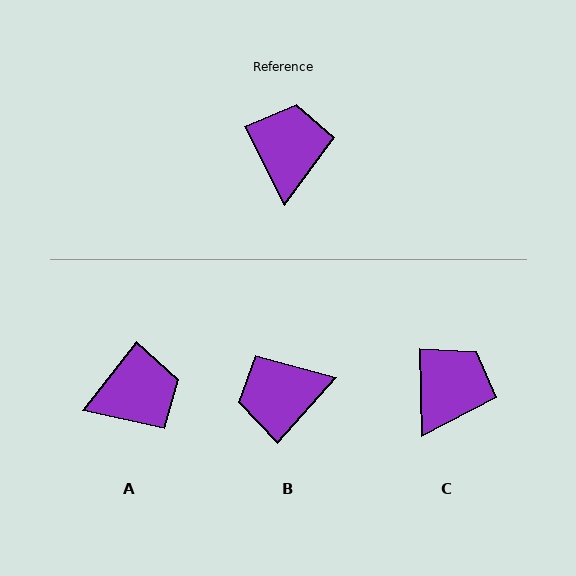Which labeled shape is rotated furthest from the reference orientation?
B, about 111 degrees away.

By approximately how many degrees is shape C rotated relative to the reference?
Approximately 26 degrees clockwise.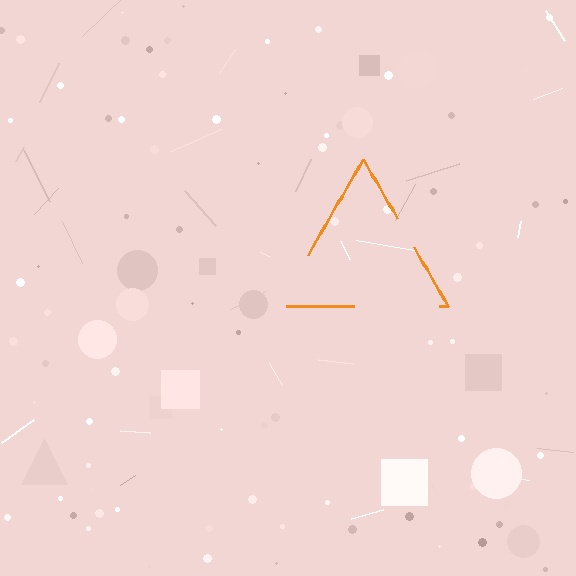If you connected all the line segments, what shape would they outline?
They would outline a triangle.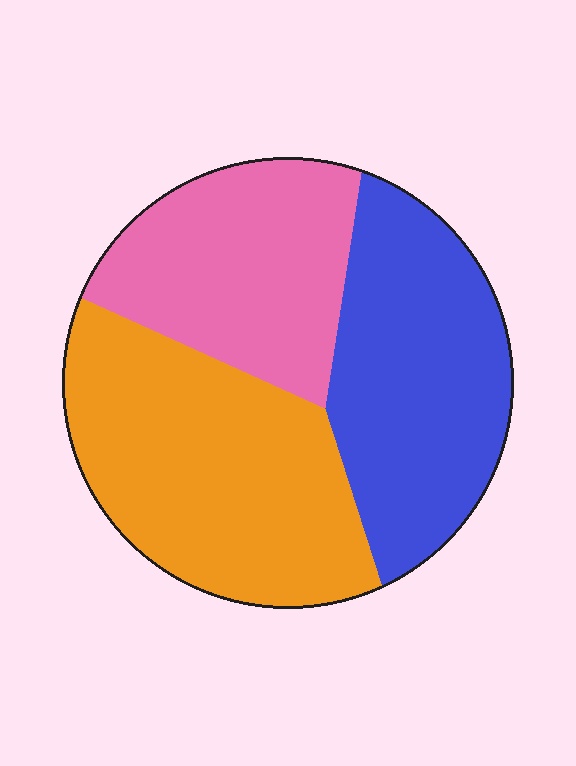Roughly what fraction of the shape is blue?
Blue takes up about one third (1/3) of the shape.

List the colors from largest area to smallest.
From largest to smallest: orange, blue, pink.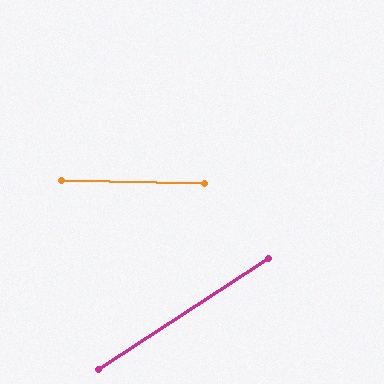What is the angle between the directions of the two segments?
Approximately 34 degrees.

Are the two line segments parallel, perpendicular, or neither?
Neither parallel nor perpendicular — they differ by about 34°.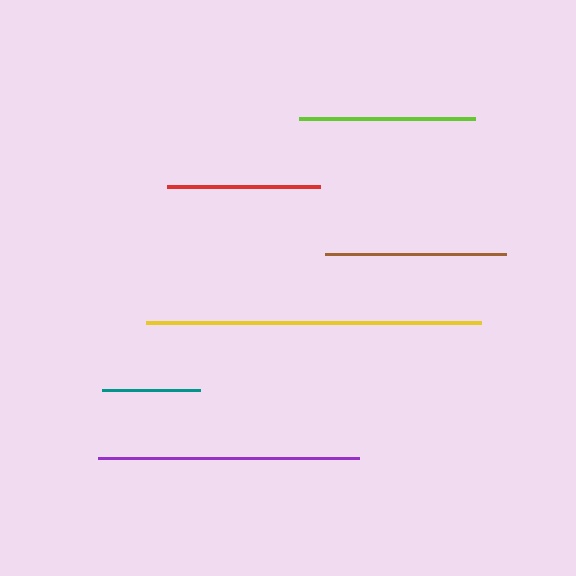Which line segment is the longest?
The yellow line is the longest at approximately 335 pixels.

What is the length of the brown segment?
The brown segment is approximately 181 pixels long.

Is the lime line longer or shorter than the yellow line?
The yellow line is longer than the lime line.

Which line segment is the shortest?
The teal line is the shortest at approximately 98 pixels.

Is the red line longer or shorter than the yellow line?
The yellow line is longer than the red line.